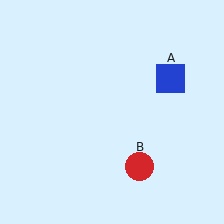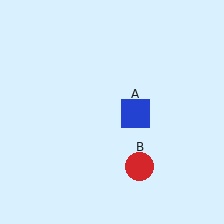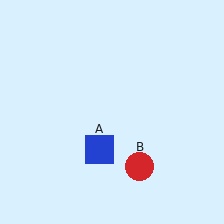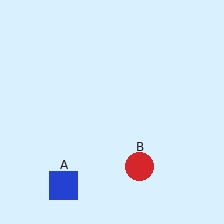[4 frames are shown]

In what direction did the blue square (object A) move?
The blue square (object A) moved down and to the left.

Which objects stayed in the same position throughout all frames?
Red circle (object B) remained stationary.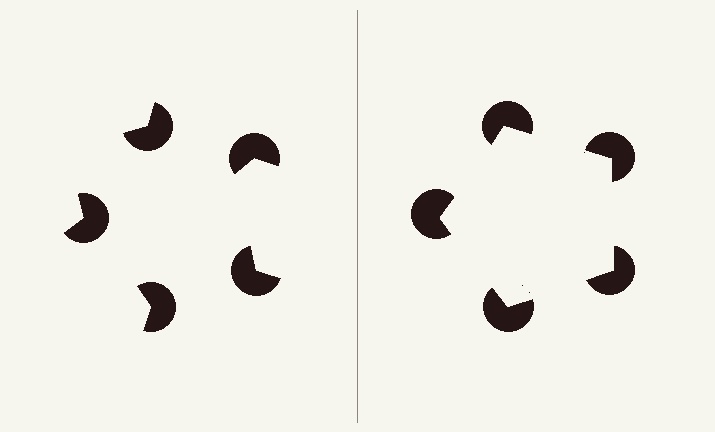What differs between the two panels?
The pac-man discs are positioned identically on both sides; only the wedge orientations differ. On the right they align to a pentagon; on the left they are misaligned.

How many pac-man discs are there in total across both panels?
10 — 5 on each side.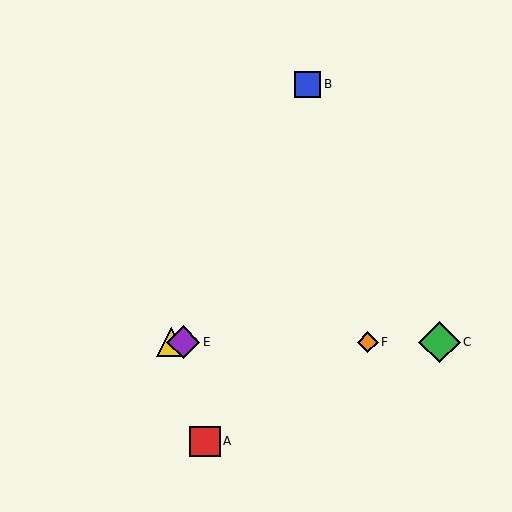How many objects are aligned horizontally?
4 objects (C, D, E, F) are aligned horizontally.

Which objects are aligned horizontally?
Objects C, D, E, F are aligned horizontally.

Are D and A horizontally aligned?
No, D is at y≈342 and A is at y≈441.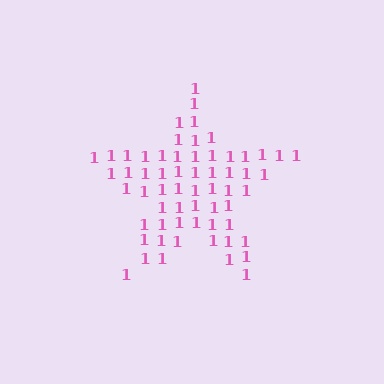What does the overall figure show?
The overall figure shows a star.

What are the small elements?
The small elements are digit 1's.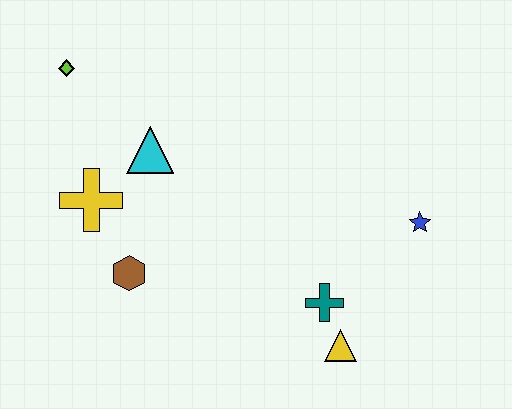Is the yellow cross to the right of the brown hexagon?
No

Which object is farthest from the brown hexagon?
The blue star is farthest from the brown hexagon.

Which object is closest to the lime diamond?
The cyan triangle is closest to the lime diamond.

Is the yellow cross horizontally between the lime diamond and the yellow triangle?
Yes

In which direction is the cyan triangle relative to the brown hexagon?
The cyan triangle is above the brown hexagon.